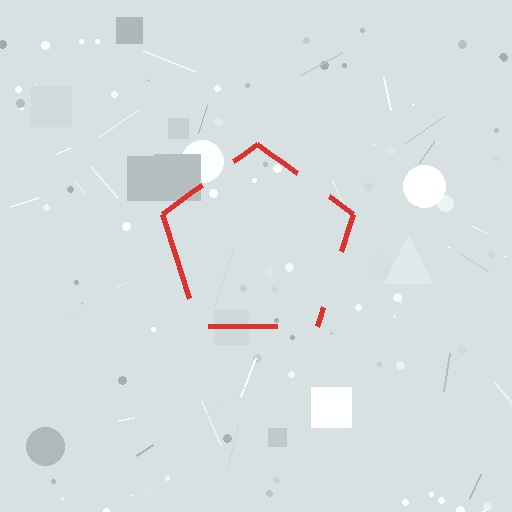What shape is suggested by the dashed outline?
The dashed outline suggests a pentagon.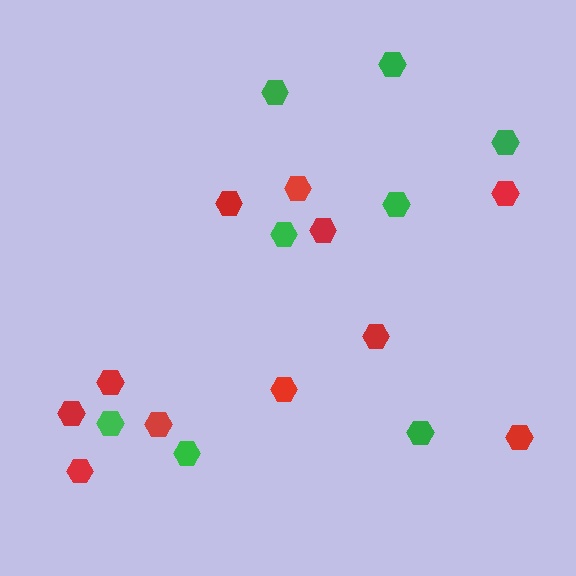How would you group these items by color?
There are 2 groups: one group of red hexagons (11) and one group of green hexagons (8).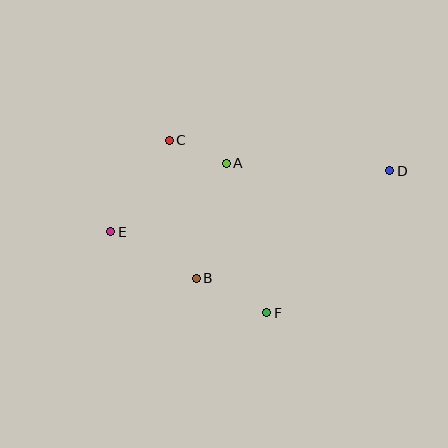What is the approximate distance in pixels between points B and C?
The distance between B and C is approximately 141 pixels.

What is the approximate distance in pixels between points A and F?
The distance between A and F is approximately 155 pixels.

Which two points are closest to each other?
Points A and C are closest to each other.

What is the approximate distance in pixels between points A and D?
The distance between A and D is approximately 164 pixels.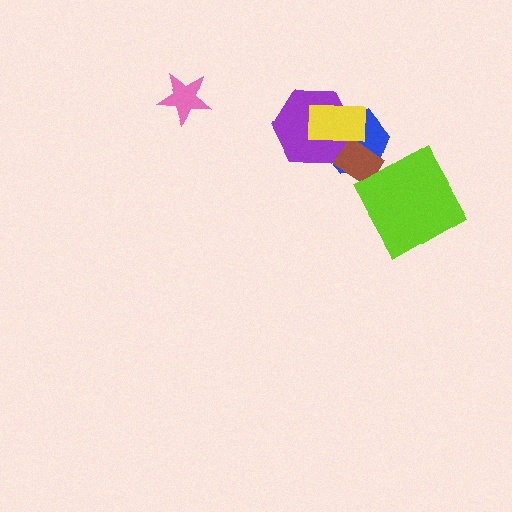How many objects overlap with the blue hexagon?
3 objects overlap with the blue hexagon.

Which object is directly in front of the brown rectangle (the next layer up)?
The purple hexagon is directly in front of the brown rectangle.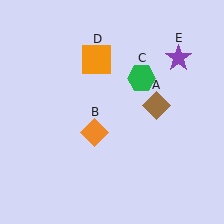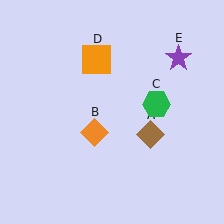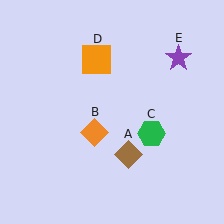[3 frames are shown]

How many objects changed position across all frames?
2 objects changed position: brown diamond (object A), green hexagon (object C).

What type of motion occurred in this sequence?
The brown diamond (object A), green hexagon (object C) rotated clockwise around the center of the scene.